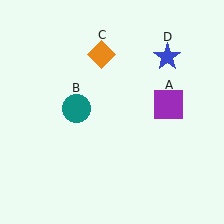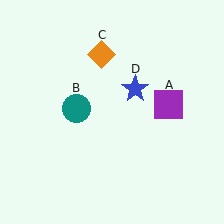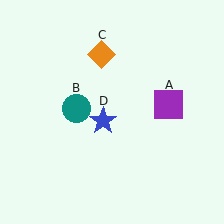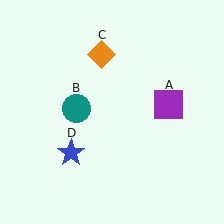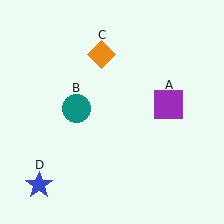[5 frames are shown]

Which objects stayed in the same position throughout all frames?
Purple square (object A) and teal circle (object B) and orange diamond (object C) remained stationary.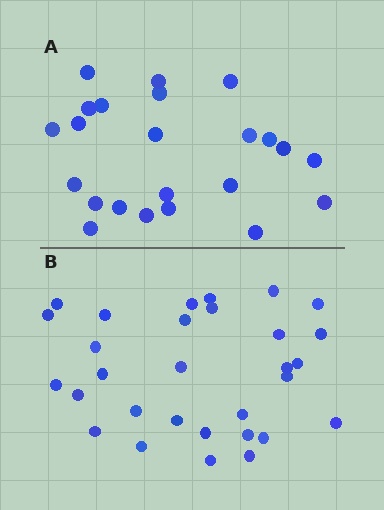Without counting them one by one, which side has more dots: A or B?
Region B (the bottom region) has more dots.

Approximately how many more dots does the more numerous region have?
Region B has roughly 8 or so more dots than region A.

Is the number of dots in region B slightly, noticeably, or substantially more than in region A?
Region B has noticeably more, but not dramatically so. The ratio is roughly 1.3 to 1.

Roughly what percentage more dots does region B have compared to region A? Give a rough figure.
About 30% more.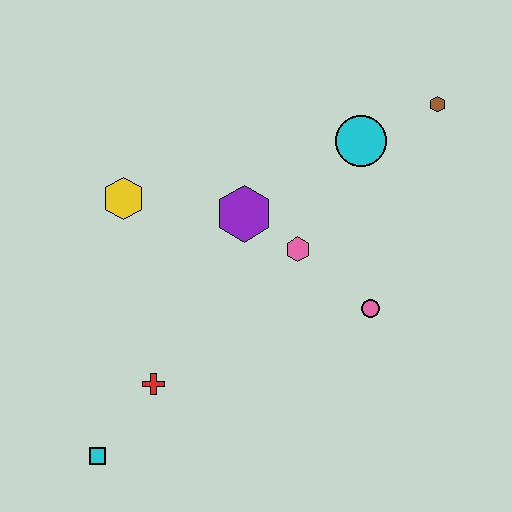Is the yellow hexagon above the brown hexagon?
No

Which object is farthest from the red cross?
The brown hexagon is farthest from the red cross.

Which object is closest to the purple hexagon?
The pink hexagon is closest to the purple hexagon.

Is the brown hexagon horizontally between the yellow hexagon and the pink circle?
No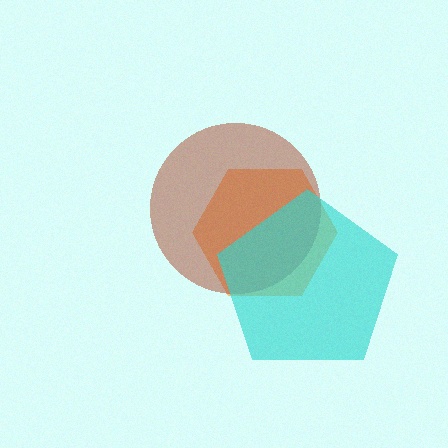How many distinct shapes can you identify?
There are 3 distinct shapes: an orange hexagon, a brown circle, a cyan pentagon.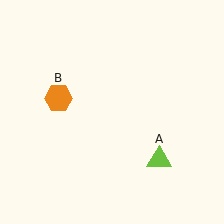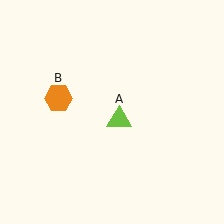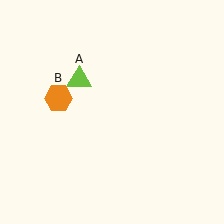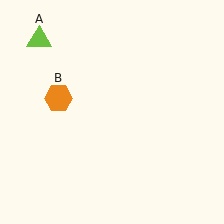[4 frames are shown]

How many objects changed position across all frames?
1 object changed position: lime triangle (object A).